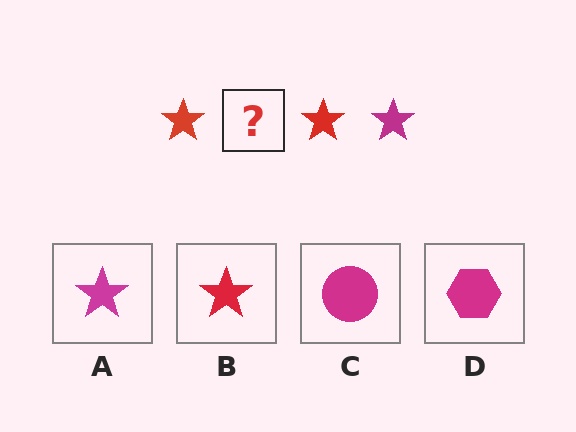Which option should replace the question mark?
Option A.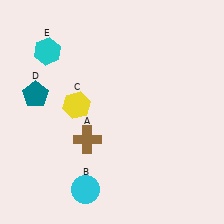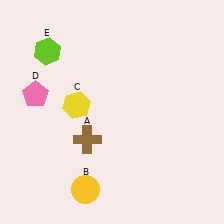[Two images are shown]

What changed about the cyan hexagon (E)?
In Image 1, E is cyan. In Image 2, it changed to lime.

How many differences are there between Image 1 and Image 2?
There are 3 differences between the two images.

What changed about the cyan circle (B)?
In Image 1, B is cyan. In Image 2, it changed to yellow.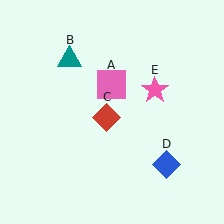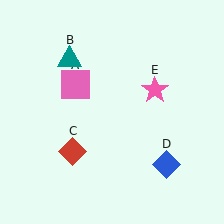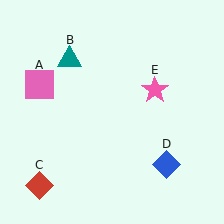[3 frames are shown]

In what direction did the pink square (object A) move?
The pink square (object A) moved left.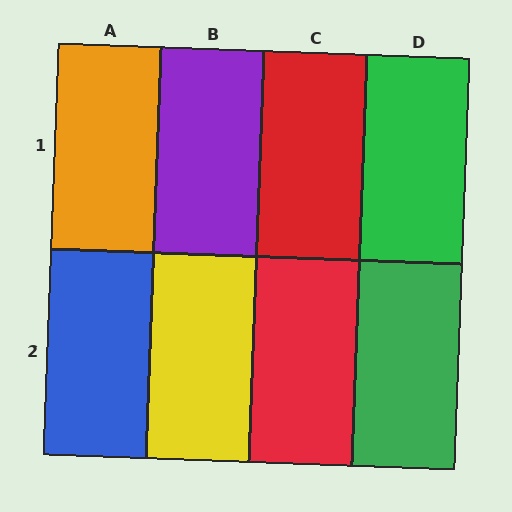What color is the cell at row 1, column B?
Purple.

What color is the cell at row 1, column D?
Green.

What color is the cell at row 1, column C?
Red.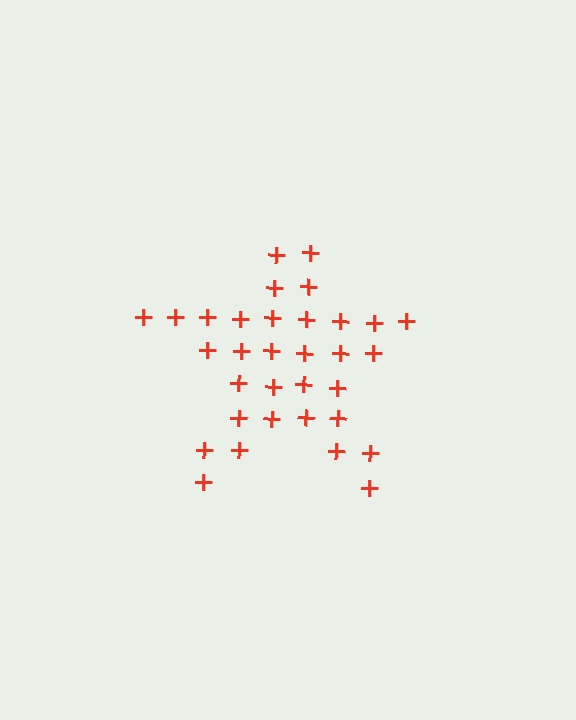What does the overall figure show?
The overall figure shows a star.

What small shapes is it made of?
It is made of small plus signs.